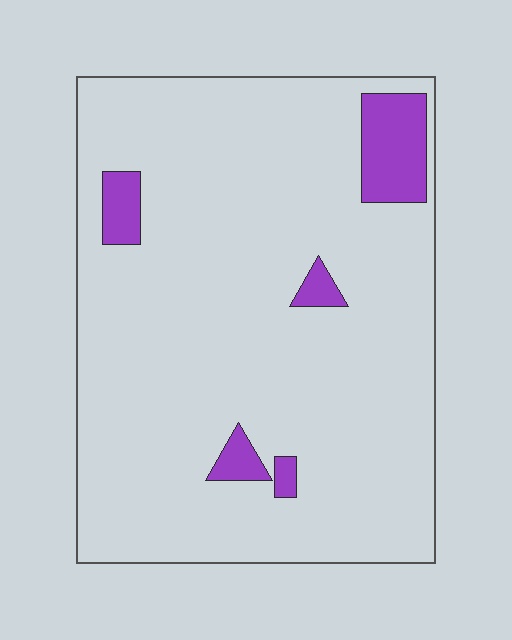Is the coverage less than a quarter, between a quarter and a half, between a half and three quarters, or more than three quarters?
Less than a quarter.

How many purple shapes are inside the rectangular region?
5.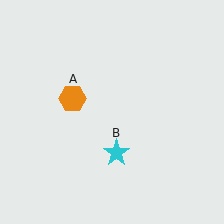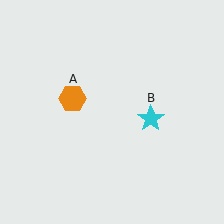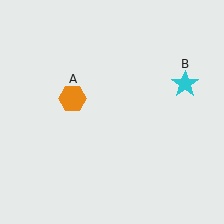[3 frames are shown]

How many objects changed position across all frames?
1 object changed position: cyan star (object B).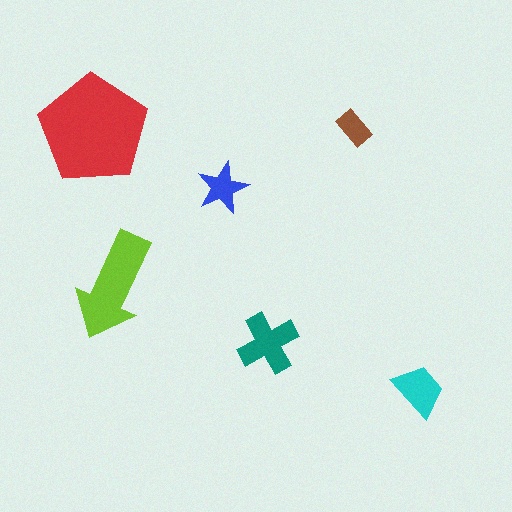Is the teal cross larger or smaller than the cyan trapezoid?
Larger.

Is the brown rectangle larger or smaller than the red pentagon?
Smaller.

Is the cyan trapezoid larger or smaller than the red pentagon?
Smaller.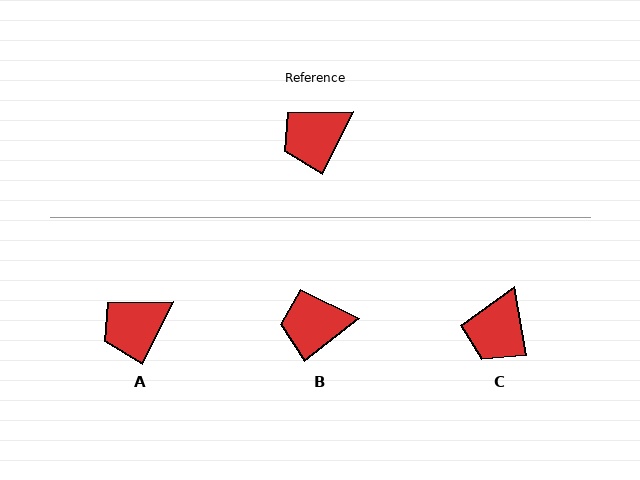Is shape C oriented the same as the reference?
No, it is off by about 36 degrees.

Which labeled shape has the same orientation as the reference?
A.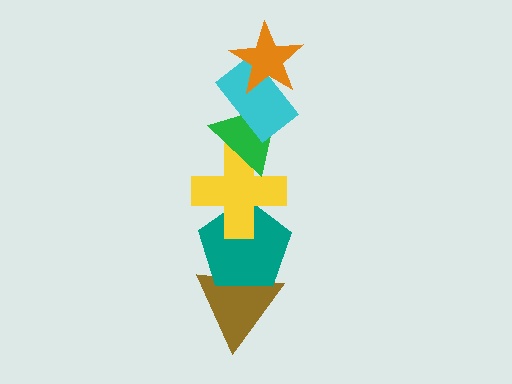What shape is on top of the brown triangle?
The teal pentagon is on top of the brown triangle.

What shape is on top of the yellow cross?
The green triangle is on top of the yellow cross.